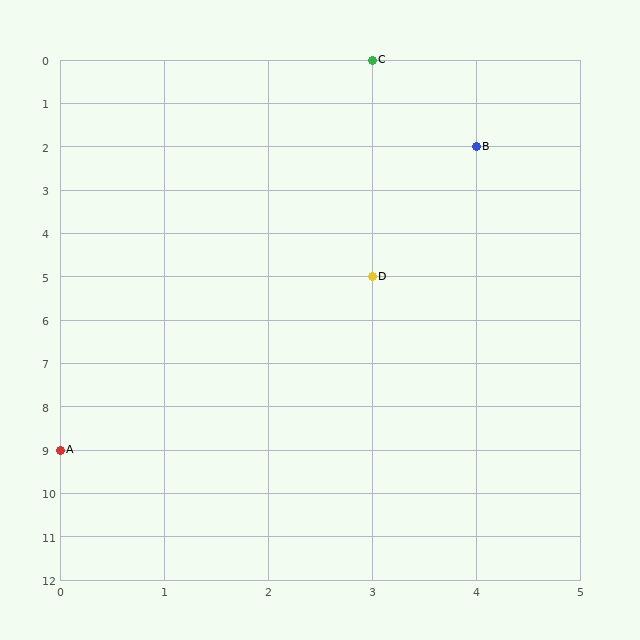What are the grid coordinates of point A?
Point A is at grid coordinates (0, 9).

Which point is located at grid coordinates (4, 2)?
Point B is at (4, 2).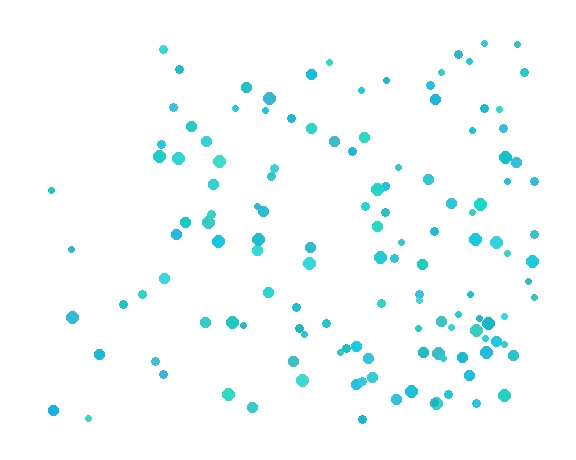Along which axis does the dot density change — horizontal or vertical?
Horizontal.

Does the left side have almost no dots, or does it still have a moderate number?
Still a moderate number, just noticeably fewer than the right.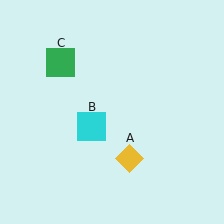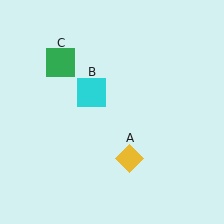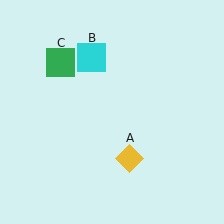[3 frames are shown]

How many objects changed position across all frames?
1 object changed position: cyan square (object B).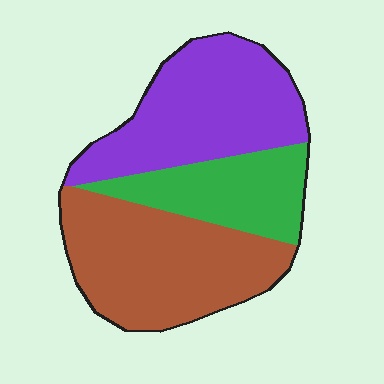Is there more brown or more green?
Brown.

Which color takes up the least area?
Green, at roughly 20%.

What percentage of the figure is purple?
Purple takes up about three eighths (3/8) of the figure.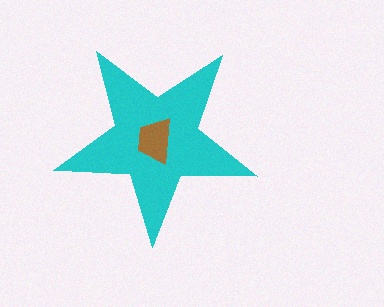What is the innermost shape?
The brown trapezoid.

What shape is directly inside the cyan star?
The brown trapezoid.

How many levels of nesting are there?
2.